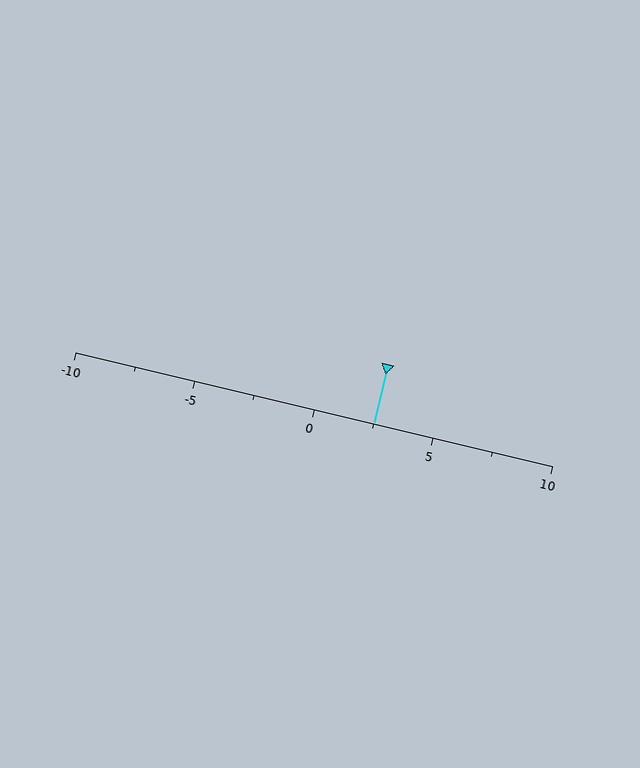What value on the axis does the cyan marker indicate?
The marker indicates approximately 2.5.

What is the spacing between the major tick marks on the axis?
The major ticks are spaced 5 apart.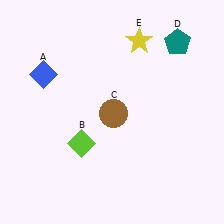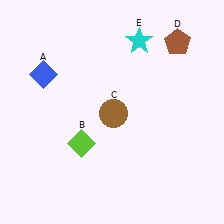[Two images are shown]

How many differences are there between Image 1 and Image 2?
There are 2 differences between the two images.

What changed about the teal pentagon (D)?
In Image 1, D is teal. In Image 2, it changed to brown.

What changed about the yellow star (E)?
In Image 1, E is yellow. In Image 2, it changed to cyan.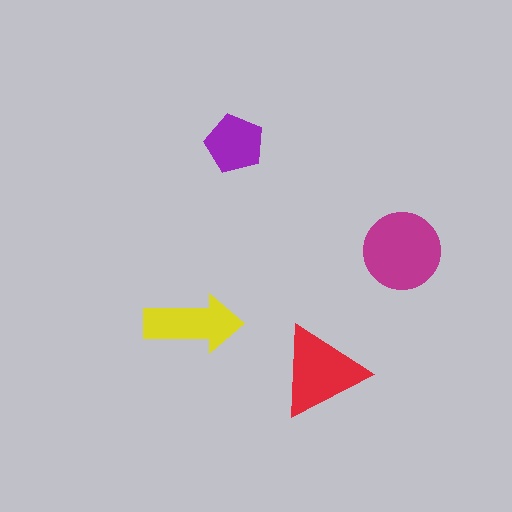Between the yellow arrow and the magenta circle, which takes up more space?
The magenta circle.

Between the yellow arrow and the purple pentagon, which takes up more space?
The yellow arrow.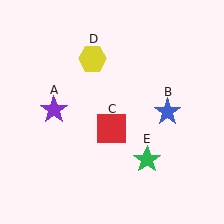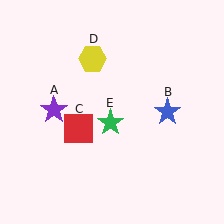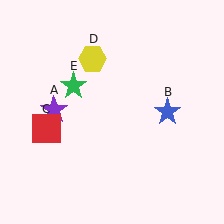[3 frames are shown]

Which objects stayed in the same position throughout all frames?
Purple star (object A) and blue star (object B) and yellow hexagon (object D) remained stationary.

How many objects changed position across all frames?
2 objects changed position: red square (object C), green star (object E).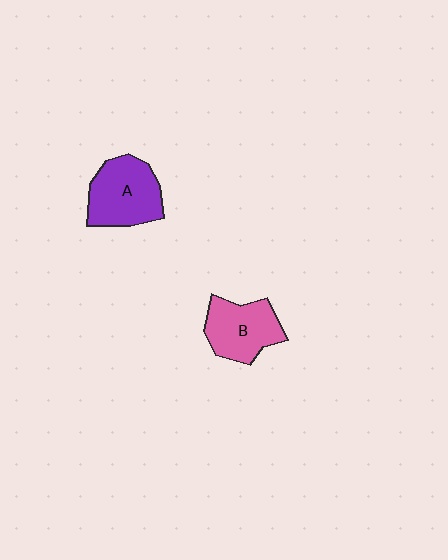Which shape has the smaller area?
Shape B (pink).